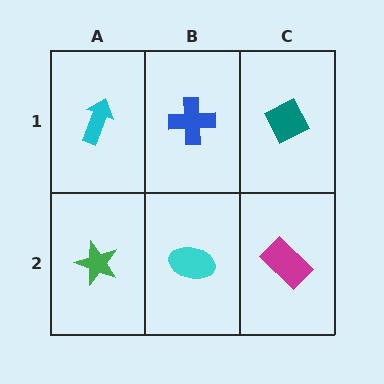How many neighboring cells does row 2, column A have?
2.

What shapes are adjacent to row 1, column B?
A cyan ellipse (row 2, column B), a cyan arrow (row 1, column A), a teal diamond (row 1, column C).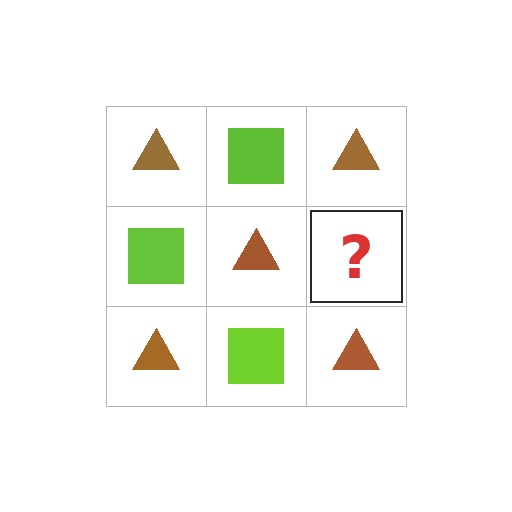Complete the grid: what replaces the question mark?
The question mark should be replaced with a lime square.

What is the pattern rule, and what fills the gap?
The rule is that it alternates brown triangle and lime square in a checkerboard pattern. The gap should be filled with a lime square.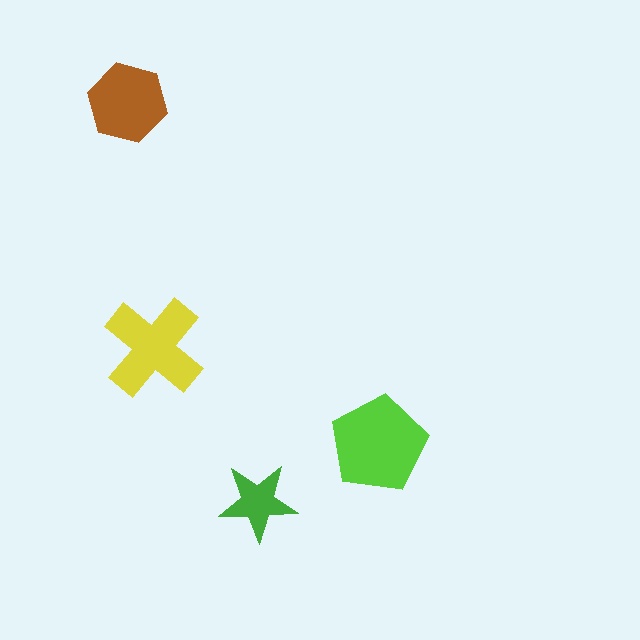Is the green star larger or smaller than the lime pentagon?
Smaller.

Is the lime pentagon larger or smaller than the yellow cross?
Larger.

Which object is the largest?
The lime pentagon.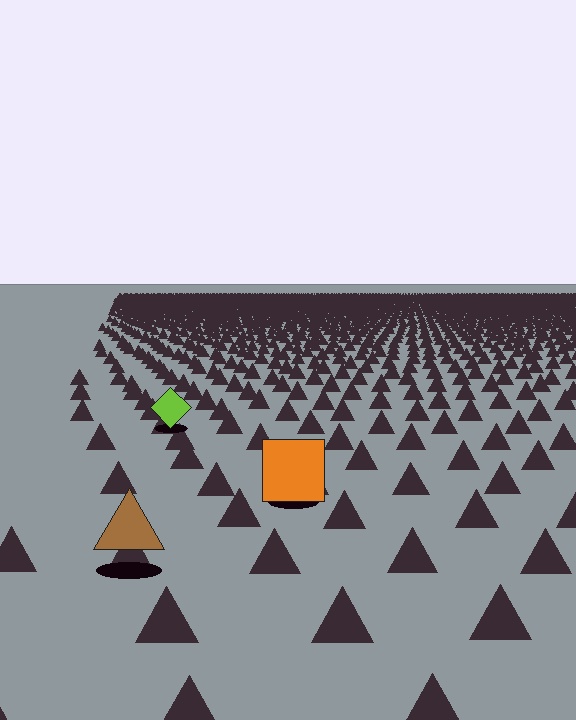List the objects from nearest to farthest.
From nearest to farthest: the brown triangle, the orange square, the lime diamond.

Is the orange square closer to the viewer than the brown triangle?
No. The brown triangle is closer — you can tell from the texture gradient: the ground texture is coarser near it.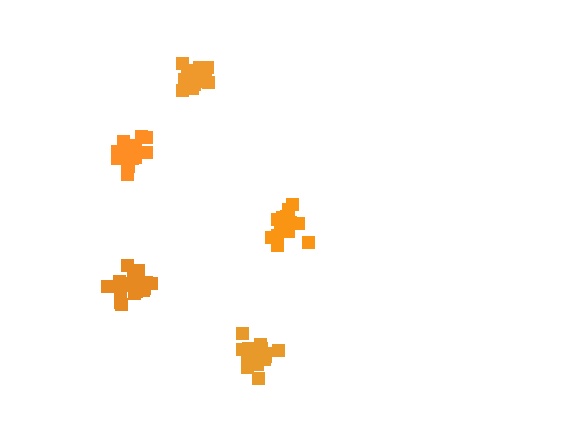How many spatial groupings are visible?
There are 5 spatial groupings.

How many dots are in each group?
Group 1: 18 dots, Group 2: 16 dots, Group 3: 18 dots, Group 4: 14 dots, Group 5: 15 dots (81 total).